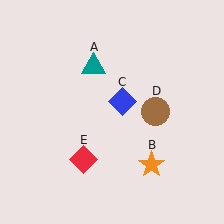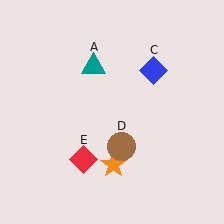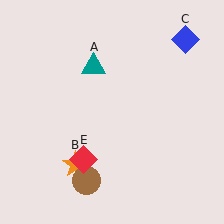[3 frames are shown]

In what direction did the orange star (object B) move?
The orange star (object B) moved left.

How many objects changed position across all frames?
3 objects changed position: orange star (object B), blue diamond (object C), brown circle (object D).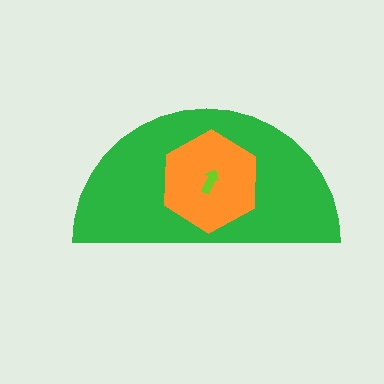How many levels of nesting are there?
3.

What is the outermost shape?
The green semicircle.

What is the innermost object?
The lime arrow.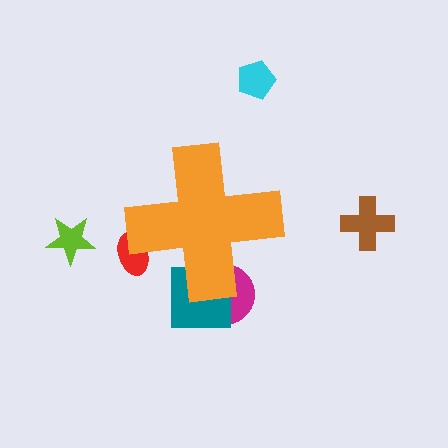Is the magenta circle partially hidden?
Yes, the magenta circle is partially hidden behind the orange cross.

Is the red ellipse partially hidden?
Yes, the red ellipse is partially hidden behind the orange cross.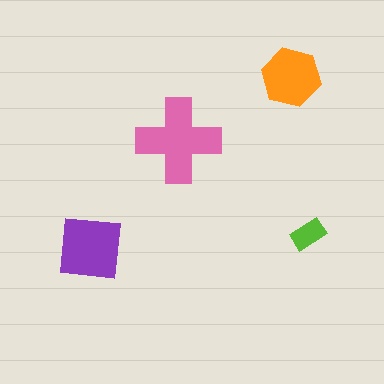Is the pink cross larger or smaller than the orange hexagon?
Larger.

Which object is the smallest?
The lime rectangle.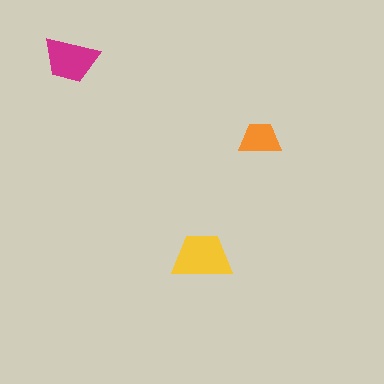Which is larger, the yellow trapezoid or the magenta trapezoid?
The yellow one.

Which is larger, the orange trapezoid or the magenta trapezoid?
The magenta one.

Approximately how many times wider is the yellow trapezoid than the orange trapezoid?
About 1.5 times wider.